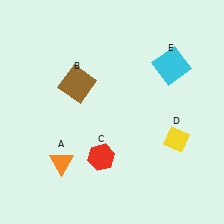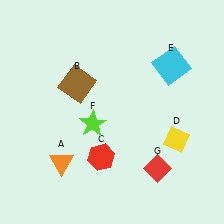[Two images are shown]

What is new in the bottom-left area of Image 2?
A lime star (F) was added in the bottom-left area of Image 2.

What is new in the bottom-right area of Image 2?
A red diamond (G) was added in the bottom-right area of Image 2.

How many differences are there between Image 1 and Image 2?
There are 2 differences between the two images.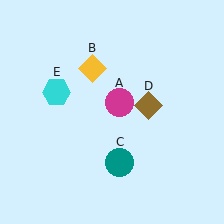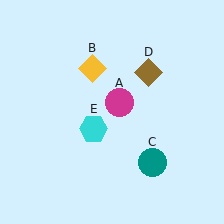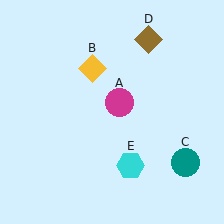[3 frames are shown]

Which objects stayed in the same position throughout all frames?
Magenta circle (object A) and yellow diamond (object B) remained stationary.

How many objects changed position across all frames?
3 objects changed position: teal circle (object C), brown diamond (object D), cyan hexagon (object E).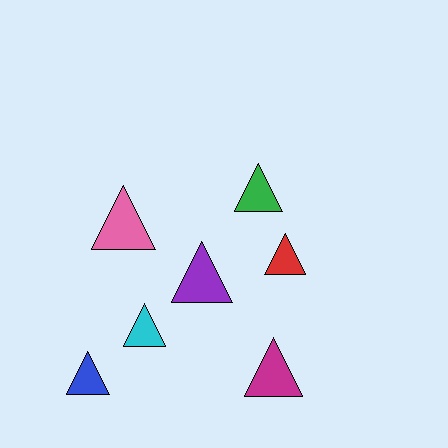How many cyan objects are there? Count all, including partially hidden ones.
There is 1 cyan object.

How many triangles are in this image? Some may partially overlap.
There are 7 triangles.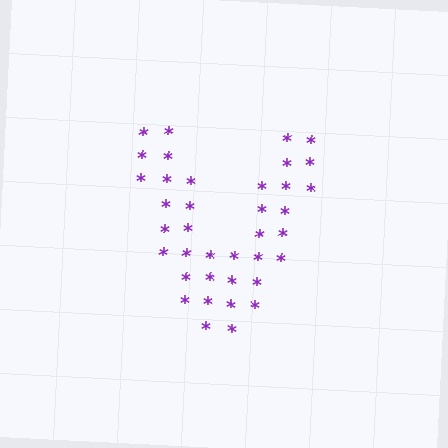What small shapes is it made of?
It is made of small asterisks.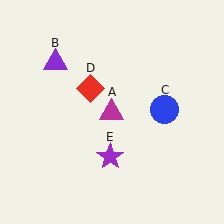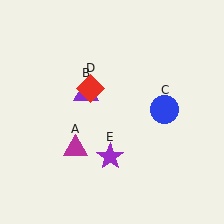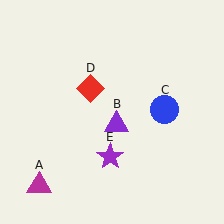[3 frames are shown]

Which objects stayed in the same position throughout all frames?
Blue circle (object C) and red diamond (object D) and purple star (object E) remained stationary.